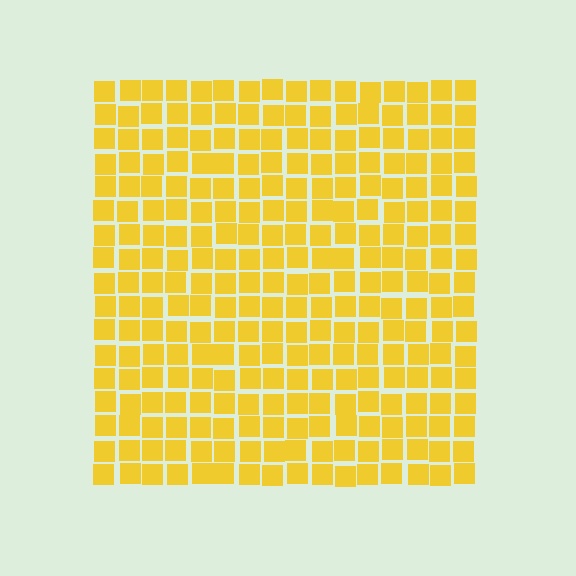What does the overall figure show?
The overall figure shows a square.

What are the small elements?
The small elements are squares.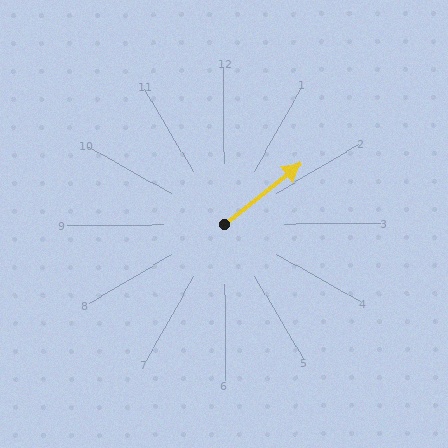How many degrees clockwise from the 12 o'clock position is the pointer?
Approximately 52 degrees.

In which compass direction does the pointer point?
Northeast.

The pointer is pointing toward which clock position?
Roughly 2 o'clock.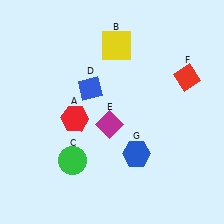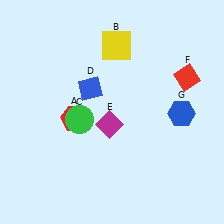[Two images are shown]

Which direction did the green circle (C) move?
The green circle (C) moved up.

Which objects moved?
The objects that moved are: the green circle (C), the blue hexagon (G).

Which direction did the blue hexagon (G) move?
The blue hexagon (G) moved right.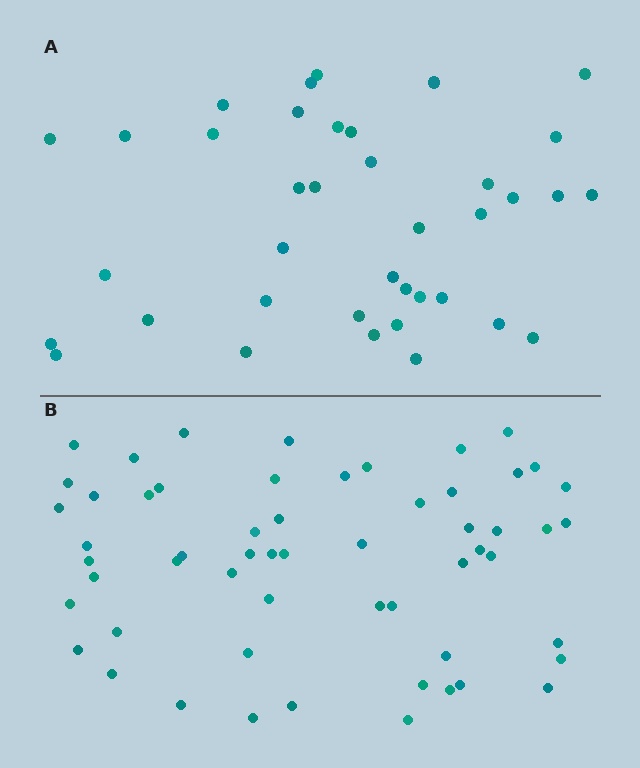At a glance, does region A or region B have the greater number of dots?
Region B (the bottom region) has more dots.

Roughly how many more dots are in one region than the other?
Region B has approximately 20 more dots than region A.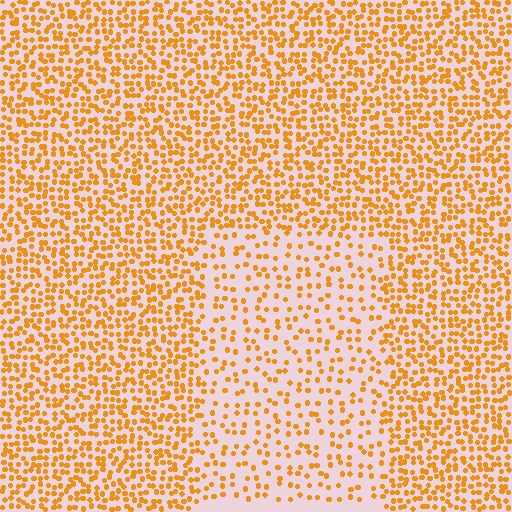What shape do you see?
I see a rectangle.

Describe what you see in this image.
The image contains small orange elements arranged at two different densities. A rectangle-shaped region is visible where the elements are less densely packed than the surrounding area.